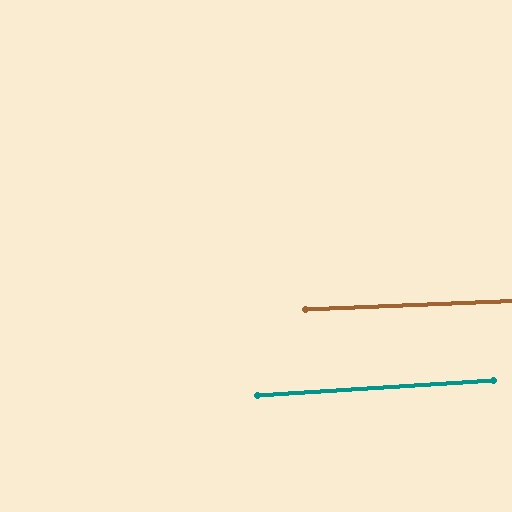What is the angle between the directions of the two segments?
Approximately 1 degree.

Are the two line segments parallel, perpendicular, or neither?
Parallel — their directions differ by only 1.4°.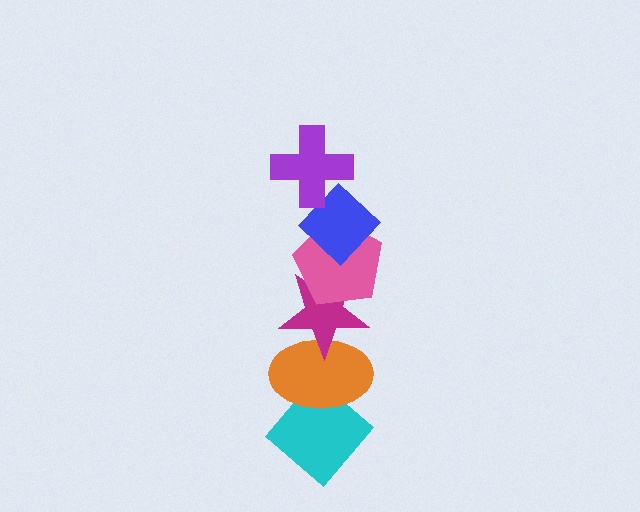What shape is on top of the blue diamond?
The purple cross is on top of the blue diamond.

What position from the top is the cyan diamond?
The cyan diamond is 6th from the top.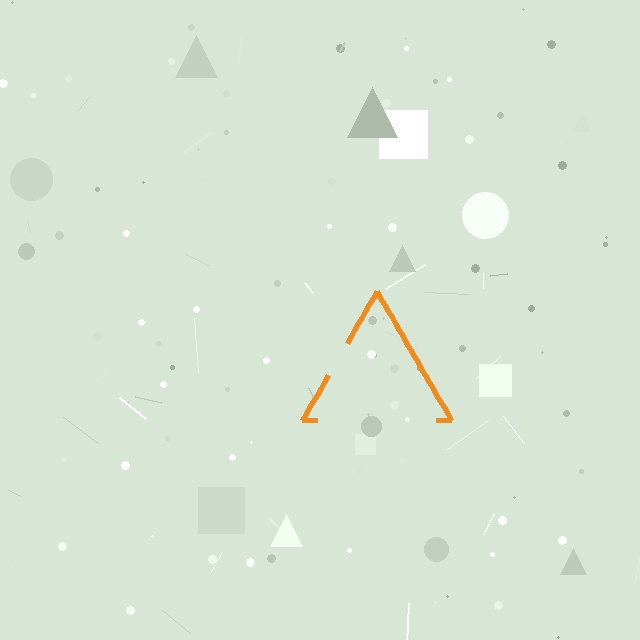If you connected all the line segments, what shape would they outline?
They would outline a triangle.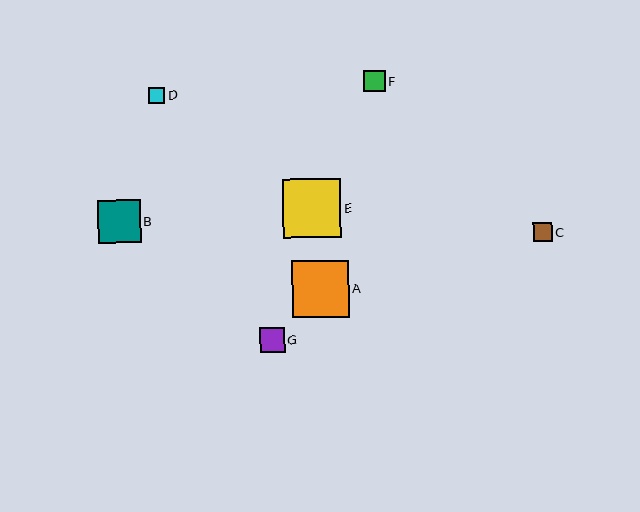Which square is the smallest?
Square D is the smallest with a size of approximately 16 pixels.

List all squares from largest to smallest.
From largest to smallest: E, A, B, G, F, C, D.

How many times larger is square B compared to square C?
Square B is approximately 2.3 times the size of square C.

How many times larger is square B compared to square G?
Square B is approximately 1.7 times the size of square G.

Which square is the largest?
Square E is the largest with a size of approximately 59 pixels.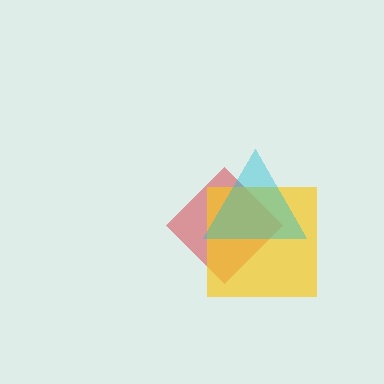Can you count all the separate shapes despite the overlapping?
Yes, there are 3 separate shapes.